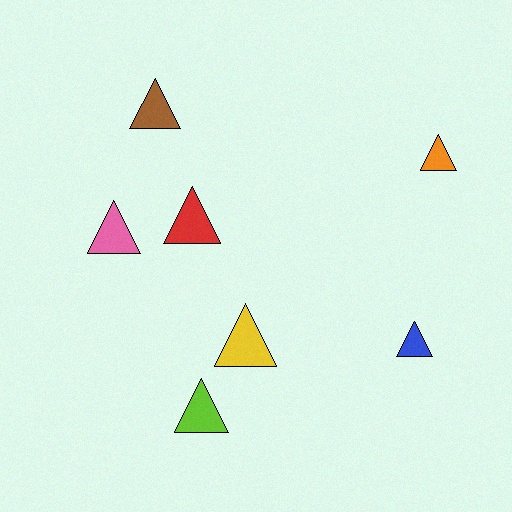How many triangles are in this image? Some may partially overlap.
There are 7 triangles.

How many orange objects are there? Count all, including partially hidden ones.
There is 1 orange object.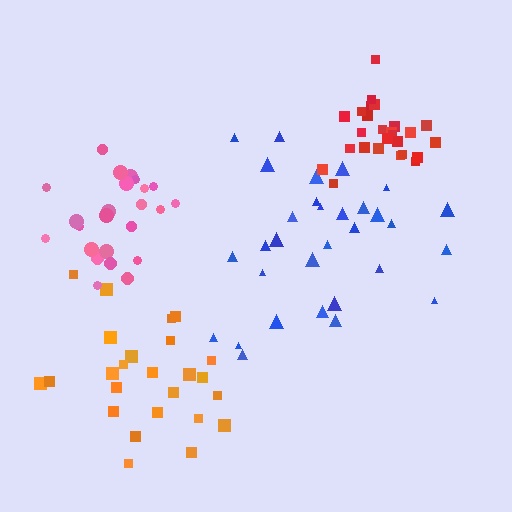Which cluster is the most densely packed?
Red.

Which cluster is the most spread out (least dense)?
Blue.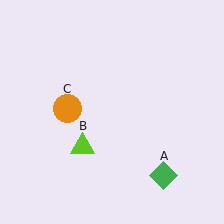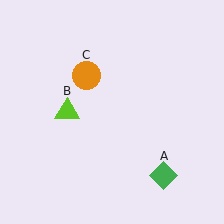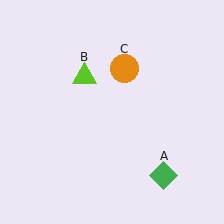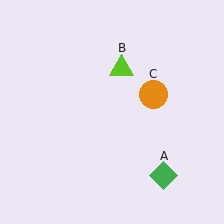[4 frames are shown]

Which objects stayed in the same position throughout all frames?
Green diamond (object A) remained stationary.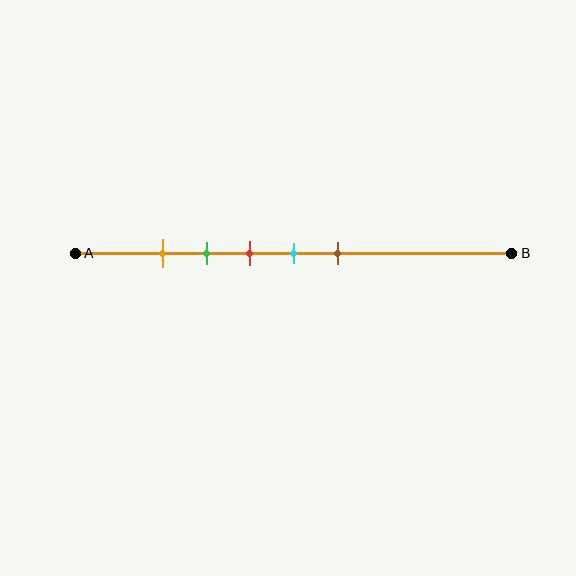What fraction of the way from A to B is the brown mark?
The brown mark is approximately 60% (0.6) of the way from A to B.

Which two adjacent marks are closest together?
The orange and green marks are the closest adjacent pair.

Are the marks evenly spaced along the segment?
Yes, the marks are approximately evenly spaced.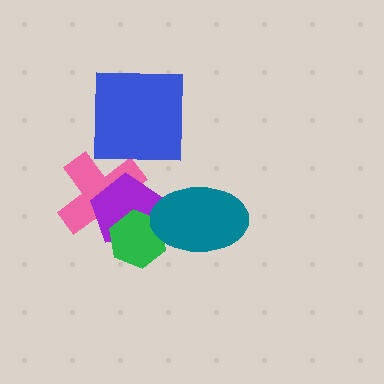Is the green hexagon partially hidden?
Yes, it is partially covered by another shape.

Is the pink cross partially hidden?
Yes, it is partially covered by another shape.